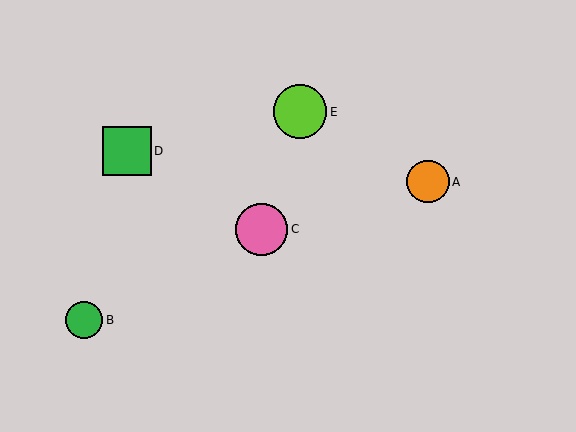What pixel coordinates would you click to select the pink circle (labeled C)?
Click at (261, 229) to select the pink circle C.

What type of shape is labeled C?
Shape C is a pink circle.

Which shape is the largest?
The lime circle (labeled E) is the largest.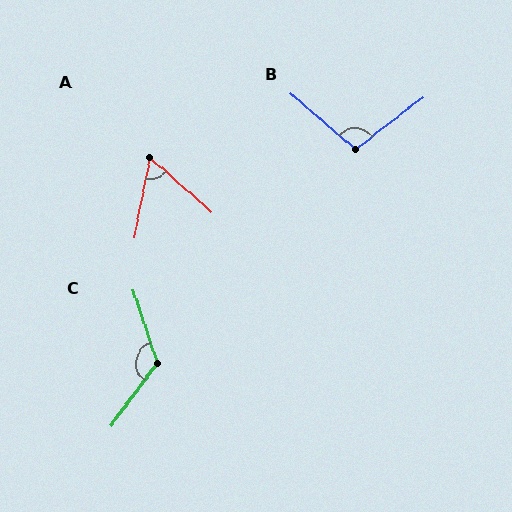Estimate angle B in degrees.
Approximately 101 degrees.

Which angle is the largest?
C, at approximately 125 degrees.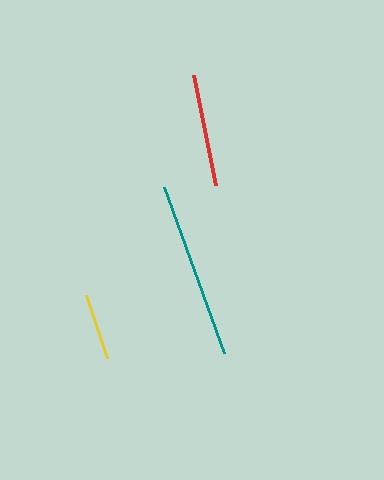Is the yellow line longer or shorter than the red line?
The red line is longer than the yellow line.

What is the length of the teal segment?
The teal segment is approximately 176 pixels long.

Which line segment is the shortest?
The yellow line is the shortest at approximately 67 pixels.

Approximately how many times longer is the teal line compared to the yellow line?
The teal line is approximately 2.6 times the length of the yellow line.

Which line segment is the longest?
The teal line is the longest at approximately 176 pixels.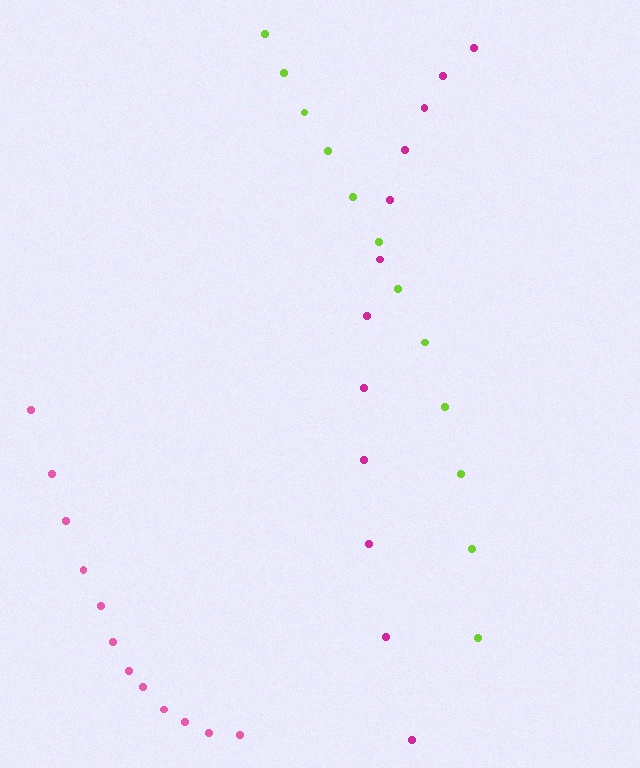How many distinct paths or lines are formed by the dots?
There are 3 distinct paths.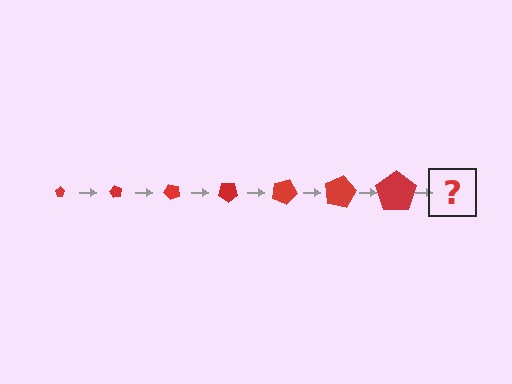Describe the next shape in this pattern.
It should be a pentagon, larger than the previous one and rotated 420 degrees from the start.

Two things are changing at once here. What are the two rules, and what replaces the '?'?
The two rules are that the pentagon grows larger each step and it rotates 60 degrees each step. The '?' should be a pentagon, larger than the previous one and rotated 420 degrees from the start.